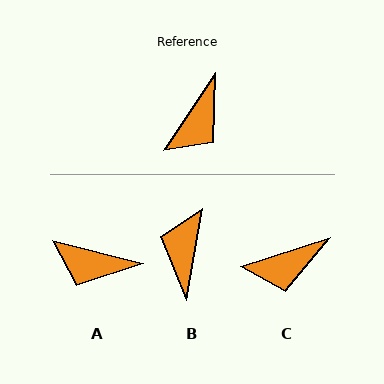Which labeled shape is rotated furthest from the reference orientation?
B, about 156 degrees away.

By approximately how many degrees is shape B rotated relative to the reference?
Approximately 156 degrees clockwise.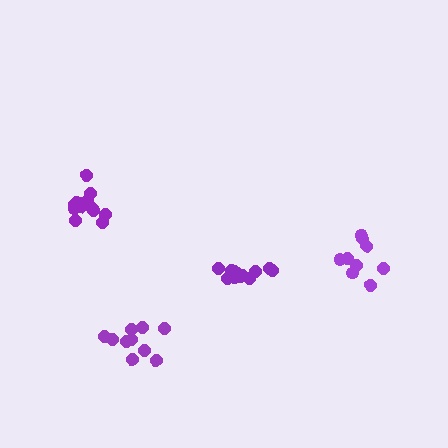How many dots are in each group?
Group 1: 15 dots, Group 2: 10 dots, Group 3: 10 dots, Group 4: 12 dots (47 total).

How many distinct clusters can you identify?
There are 4 distinct clusters.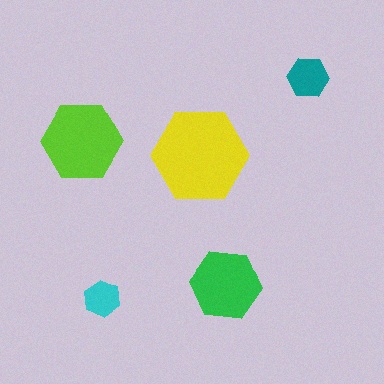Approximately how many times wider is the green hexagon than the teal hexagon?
About 1.5 times wider.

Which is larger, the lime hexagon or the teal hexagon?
The lime one.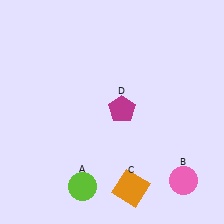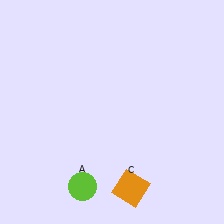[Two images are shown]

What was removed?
The magenta pentagon (D), the pink circle (B) were removed in Image 2.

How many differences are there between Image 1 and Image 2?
There are 2 differences between the two images.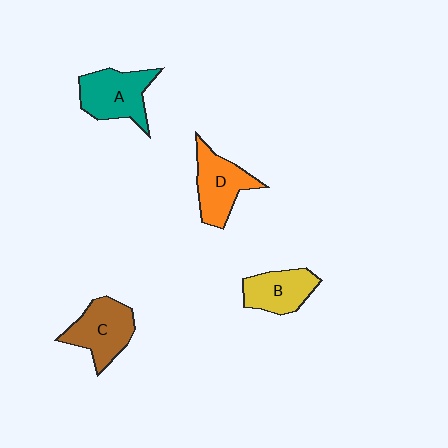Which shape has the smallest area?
Shape B (yellow).